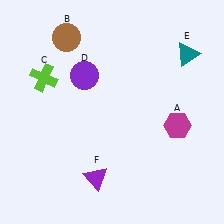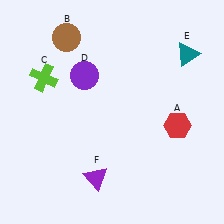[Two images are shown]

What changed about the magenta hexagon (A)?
In Image 1, A is magenta. In Image 2, it changed to red.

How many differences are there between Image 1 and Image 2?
There is 1 difference between the two images.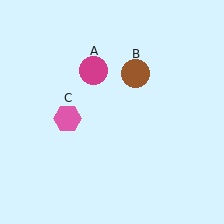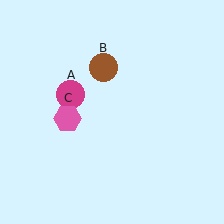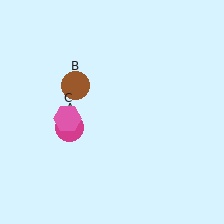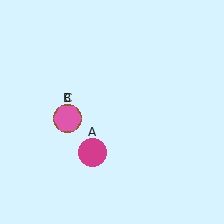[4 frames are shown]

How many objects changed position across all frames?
2 objects changed position: magenta circle (object A), brown circle (object B).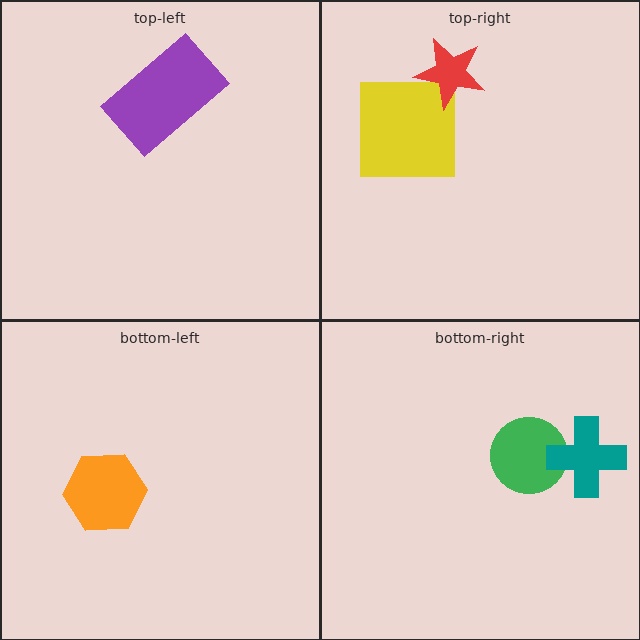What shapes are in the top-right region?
The yellow square, the red star.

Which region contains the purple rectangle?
The top-left region.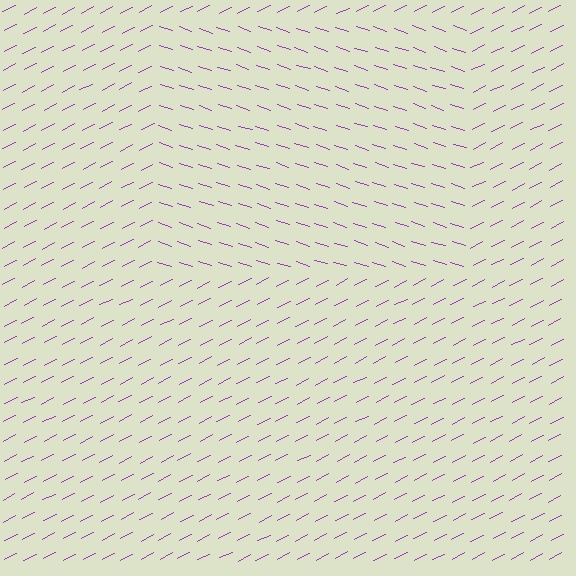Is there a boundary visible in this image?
Yes, there is a texture boundary formed by a change in line orientation.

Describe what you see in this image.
The image is filled with small purple line segments. A rectangle region in the image has lines oriented differently from the surrounding lines, creating a visible texture boundary.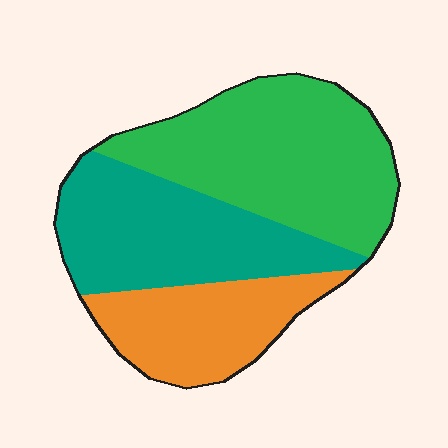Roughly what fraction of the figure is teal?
Teal covers around 35% of the figure.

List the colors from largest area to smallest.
From largest to smallest: green, teal, orange.